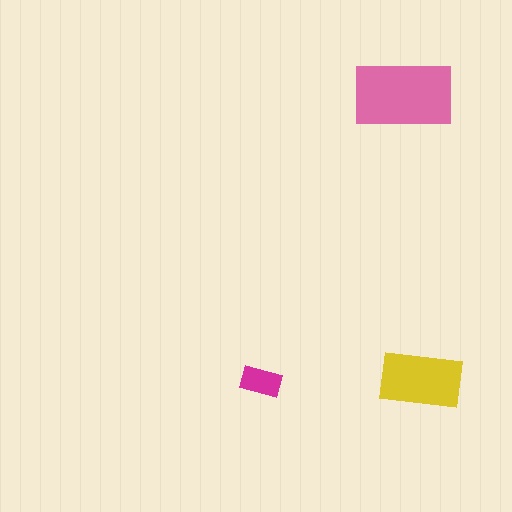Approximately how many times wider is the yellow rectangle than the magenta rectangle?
About 2 times wider.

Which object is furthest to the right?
The yellow rectangle is rightmost.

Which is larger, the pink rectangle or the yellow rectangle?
The pink one.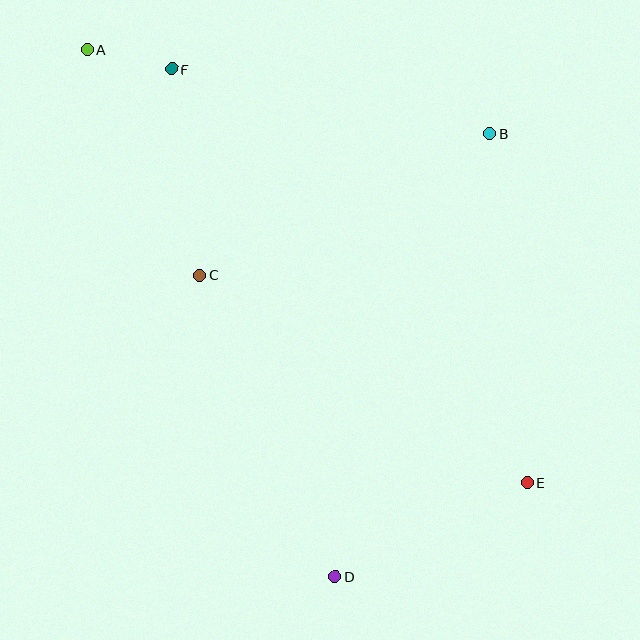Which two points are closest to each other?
Points A and F are closest to each other.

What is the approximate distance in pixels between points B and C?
The distance between B and C is approximately 323 pixels.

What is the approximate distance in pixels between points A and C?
The distance between A and C is approximately 252 pixels.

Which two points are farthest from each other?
Points A and E are farthest from each other.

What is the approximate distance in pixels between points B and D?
The distance between B and D is approximately 469 pixels.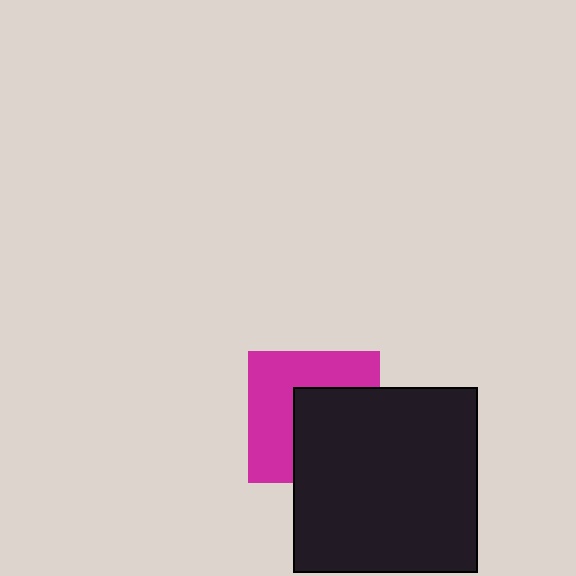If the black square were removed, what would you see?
You would see the complete magenta square.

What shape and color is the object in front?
The object in front is a black square.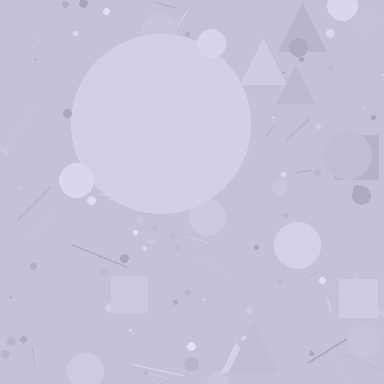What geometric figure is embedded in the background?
A circle is embedded in the background.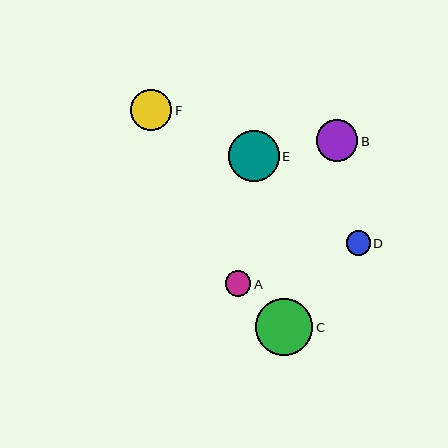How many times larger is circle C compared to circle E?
Circle C is approximately 1.1 times the size of circle E.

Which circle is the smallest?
Circle D is the smallest with a size of approximately 24 pixels.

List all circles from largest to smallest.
From largest to smallest: C, E, B, F, A, D.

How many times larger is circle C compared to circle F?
Circle C is approximately 1.4 times the size of circle F.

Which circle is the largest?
Circle C is the largest with a size of approximately 57 pixels.